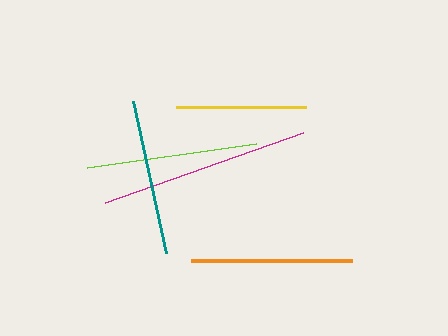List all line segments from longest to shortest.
From longest to shortest: magenta, lime, orange, teal, yellow.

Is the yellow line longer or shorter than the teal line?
The teal line is longer than the yellow line.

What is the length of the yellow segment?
The yellow segment is approximately 130 pixels long.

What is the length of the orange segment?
The orange segment is approximately 161 pixels long.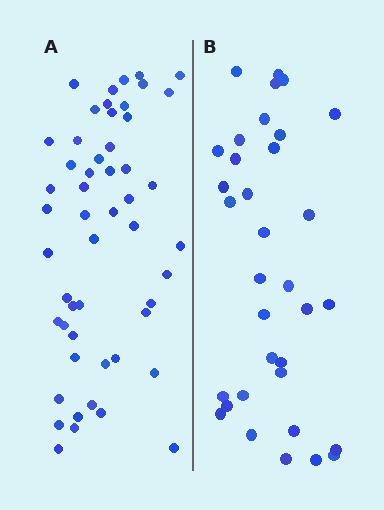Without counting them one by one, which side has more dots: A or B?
Region A (the left region) has more dots.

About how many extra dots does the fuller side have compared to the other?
Region A has approximately 20 more dots than region B.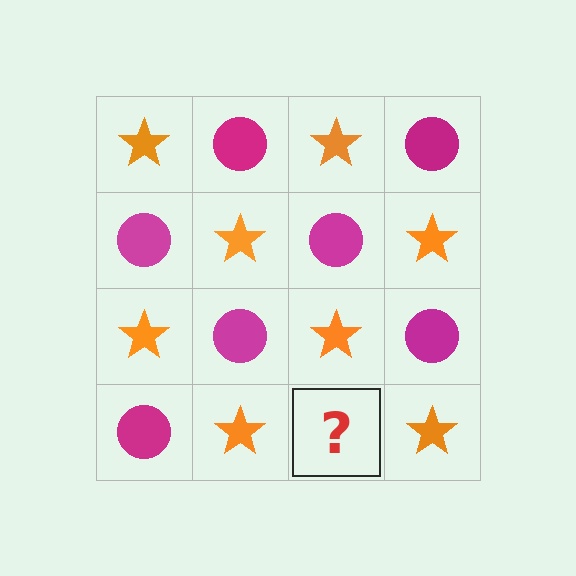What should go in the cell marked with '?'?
The missing cell should contain a magenta circle.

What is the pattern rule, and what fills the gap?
The rule is that it alternates orange star and magenta circle in a checkerboard pattern. The gap should be filled with a magenta circle.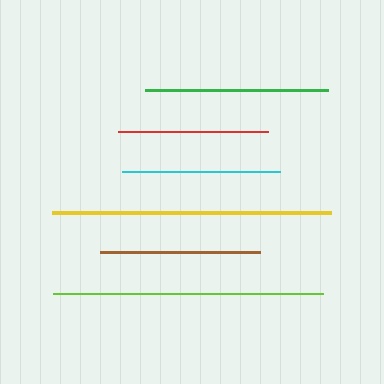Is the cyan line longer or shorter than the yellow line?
The yellow line is longer than the cyan line.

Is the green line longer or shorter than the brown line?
The green line is longer than the brown line.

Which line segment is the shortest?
The red line is the shortest at approximately 150 pixels.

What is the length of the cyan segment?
The cyan segment is approximately 158 pixels long.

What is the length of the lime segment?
The lime segment is approximately 270 pixels long.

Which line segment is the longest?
The yellow line is the longest at approximately 279 pixels.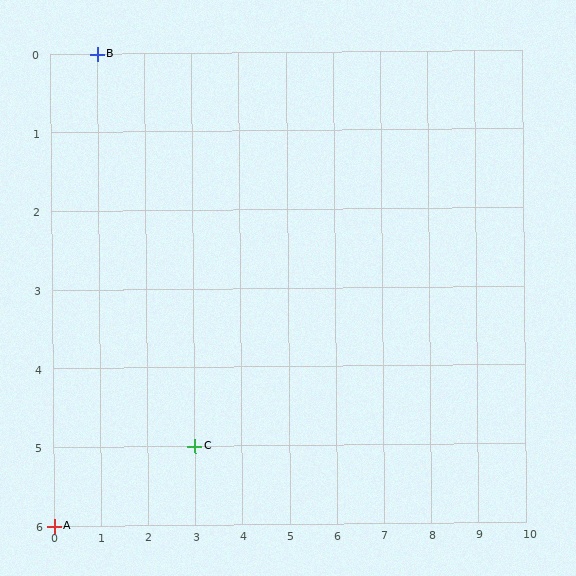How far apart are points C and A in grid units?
Points C and A are 3 columns and 1 row apart (about 3.2 grid units diagonally).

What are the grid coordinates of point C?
Point C is at grid coordinates (3, 5).